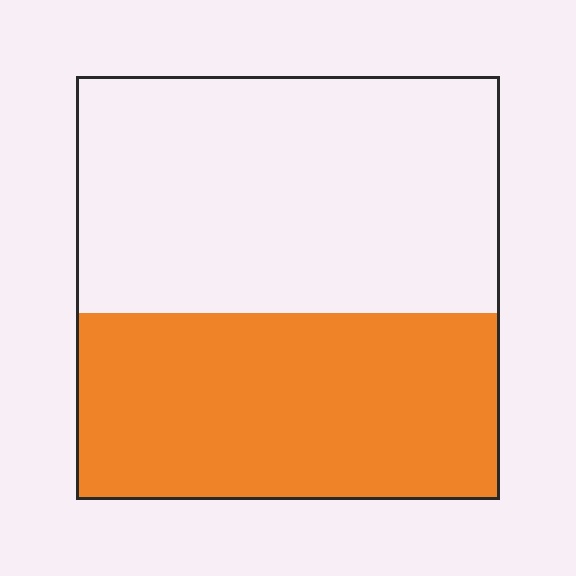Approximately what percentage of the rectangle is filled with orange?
Approximately 45%.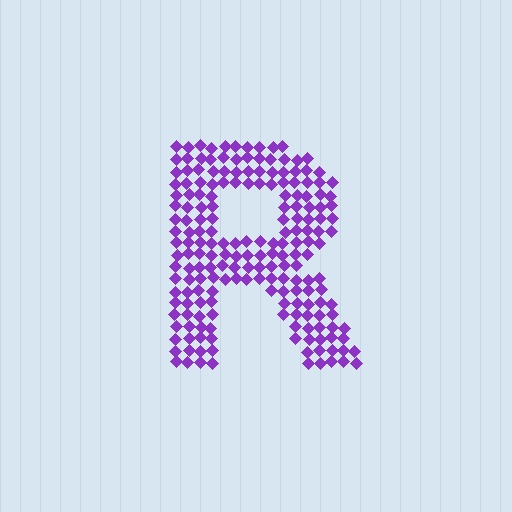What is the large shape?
The large shape is the letter R.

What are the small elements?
The small elements are diamonds.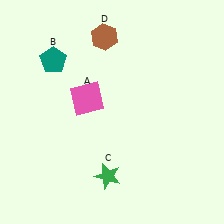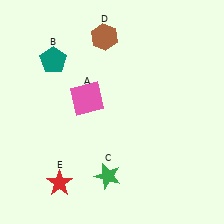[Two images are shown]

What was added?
A red star (E) was added in Image 2.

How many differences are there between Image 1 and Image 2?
There is 1 difference between the two images.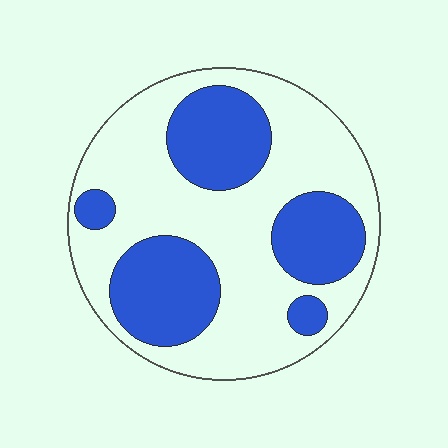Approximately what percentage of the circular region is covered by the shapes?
Approximately 35%.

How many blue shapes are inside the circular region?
5.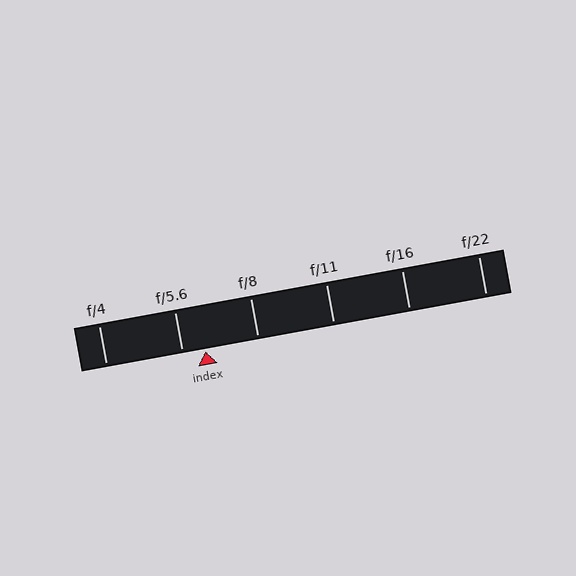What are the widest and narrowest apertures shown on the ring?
The widest aperture shown is f/4 and the narrowest is f/22.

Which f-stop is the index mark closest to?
The index mark is closest to f/5.6.